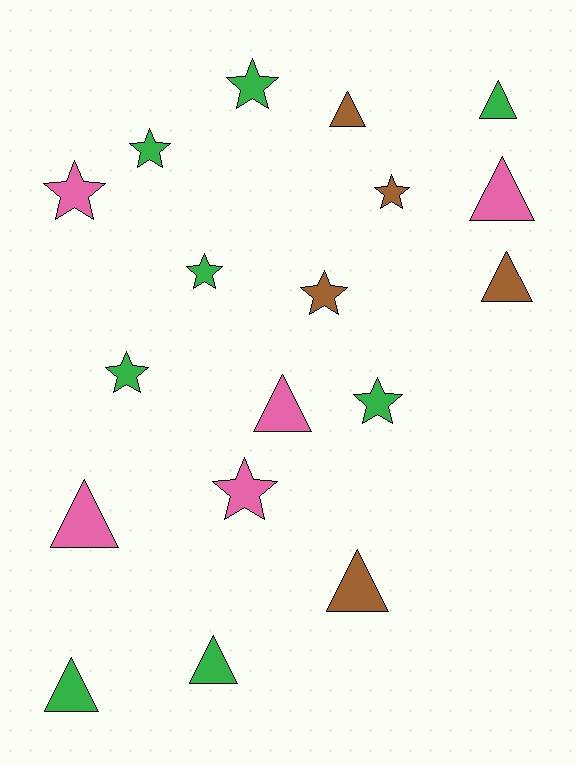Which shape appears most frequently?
Star, with 9 objects.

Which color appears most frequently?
Green, with 8 objects.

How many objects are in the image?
There are 18 objects.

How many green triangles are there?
There are 3 green triangles.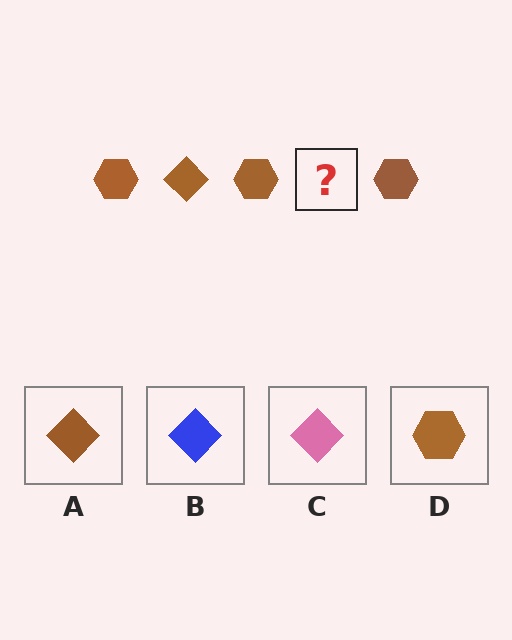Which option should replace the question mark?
Option A.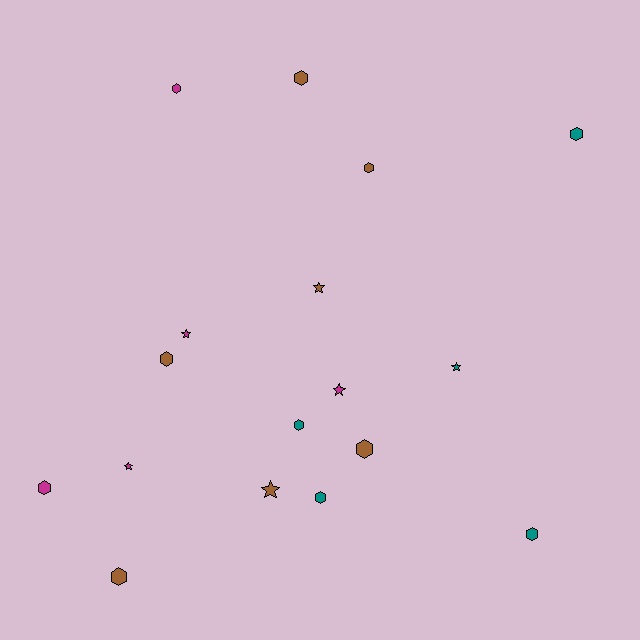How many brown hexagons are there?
There are 5 brown hexagons.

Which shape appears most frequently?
Hexagon, with 11 objects.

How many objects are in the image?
There are 17 objects.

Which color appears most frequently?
Brown, with 7 objects.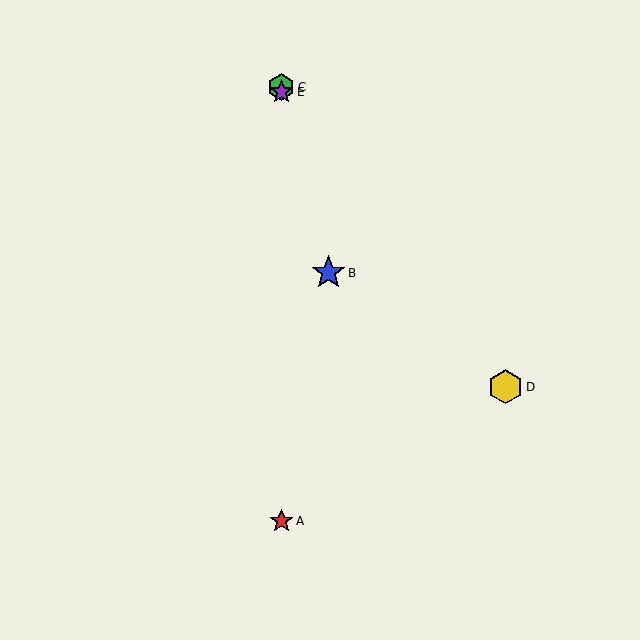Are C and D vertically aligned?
No, C is at x≈281 and D is at x≈506.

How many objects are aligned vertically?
3 objects (A, C, E) are aligned vertically.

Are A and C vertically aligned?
Yes, both are at x≈281.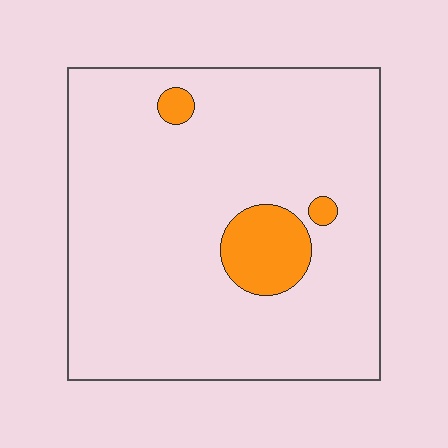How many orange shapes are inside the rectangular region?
3.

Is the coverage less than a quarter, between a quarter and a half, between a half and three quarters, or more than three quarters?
Less than a quarter.